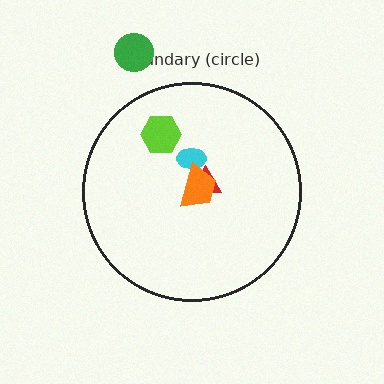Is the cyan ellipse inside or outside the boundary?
Inside.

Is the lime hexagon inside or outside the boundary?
Inside.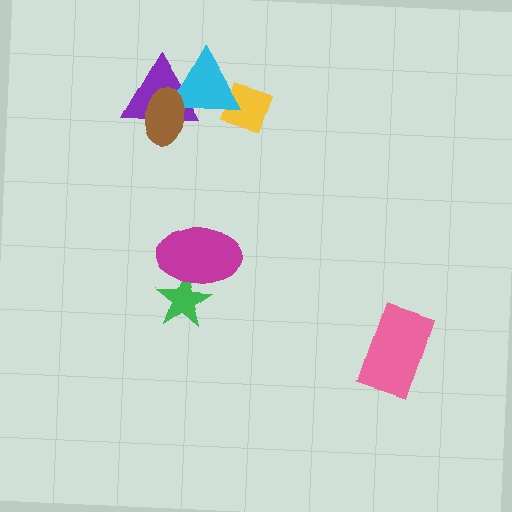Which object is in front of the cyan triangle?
The brown ellipse is in front of the cyan triangle.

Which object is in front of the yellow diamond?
The cyan triangle is in front of the yellow diamond.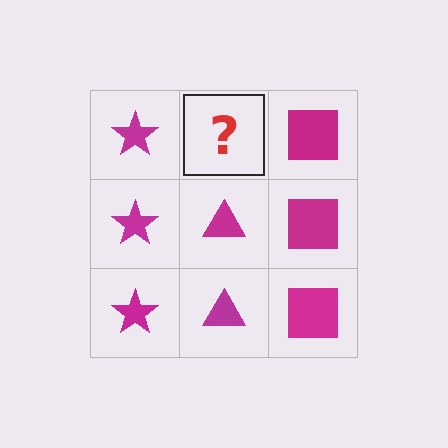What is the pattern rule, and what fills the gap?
The rule is that each column has a consistent shape. The gap should be filled with a magenta triangle.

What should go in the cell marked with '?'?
The missing cell should contain a magenta triangle.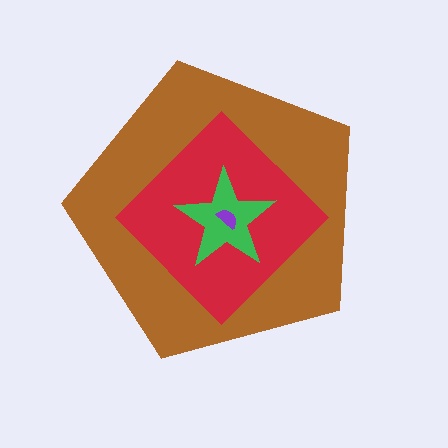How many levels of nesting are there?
4.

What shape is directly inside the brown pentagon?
The red diamond.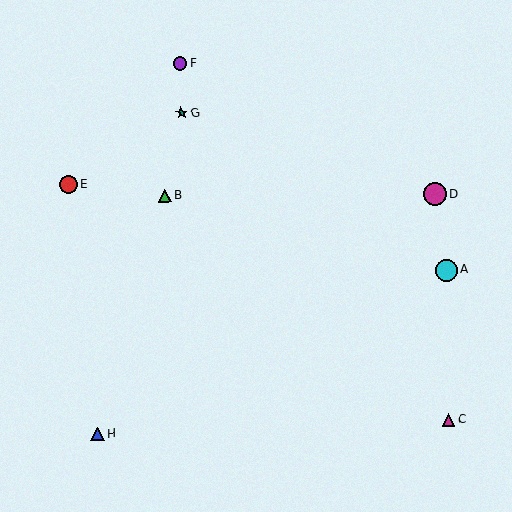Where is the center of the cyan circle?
The center of the cyan circle is at (447, 270).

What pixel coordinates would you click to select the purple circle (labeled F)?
Click at (180, 64) to select the purple circle F.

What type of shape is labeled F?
Shape F is a purple circle.